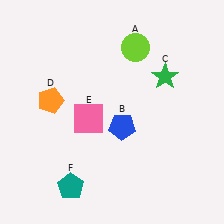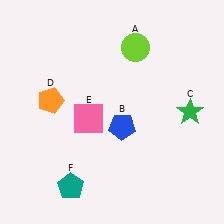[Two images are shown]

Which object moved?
The green star (C) moved down.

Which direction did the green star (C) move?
The green star (C) moved down.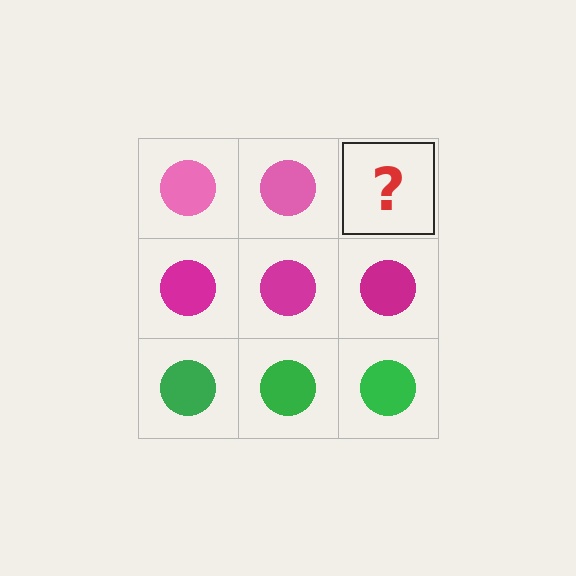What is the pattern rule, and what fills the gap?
The rule is that each row has a consistent color. The gap should be filled with a pink circle.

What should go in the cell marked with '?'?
The missing cell should contain a pink circle.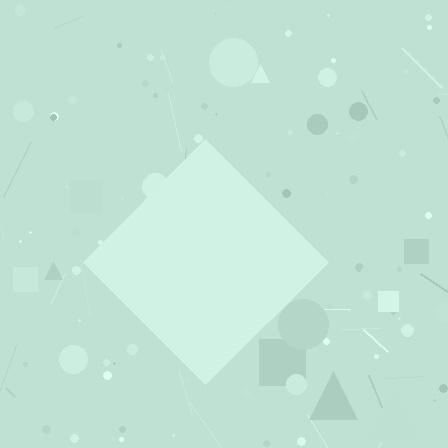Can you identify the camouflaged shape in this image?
The camouflaged shape is a diamond.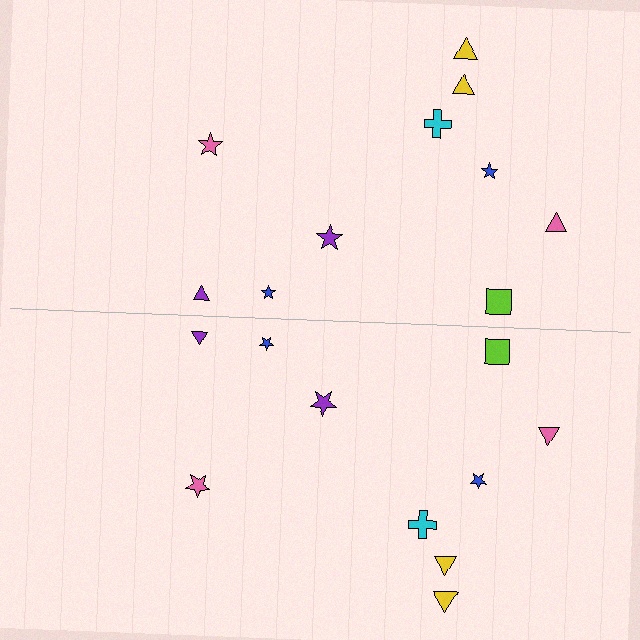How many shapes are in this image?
There are 20 shapes in this image.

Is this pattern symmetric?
Yes, this pattern has bilateral (reflection) symmetry.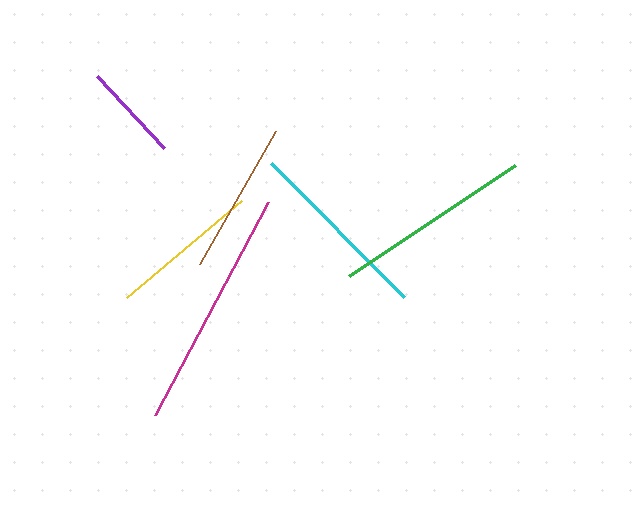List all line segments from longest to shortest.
From longest to shortest: magenta, green, cyan, brown, yellow, purple.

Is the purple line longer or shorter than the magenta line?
The magenta line is longer than the purple line.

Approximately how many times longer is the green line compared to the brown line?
The green line is approximately 1.3 times the length of the brown line.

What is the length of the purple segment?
The purple segment is approximately 98 pixels long.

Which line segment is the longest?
The magenta line is the longest at approximately 241 pixels.